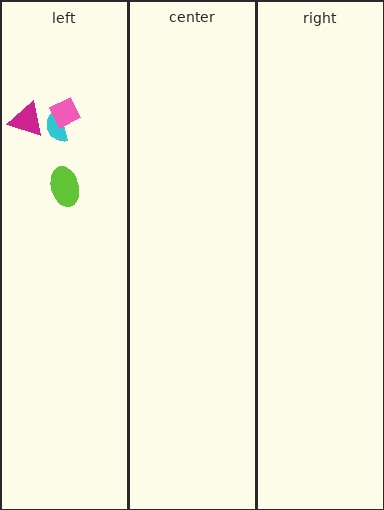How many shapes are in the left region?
4.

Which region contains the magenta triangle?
The left region.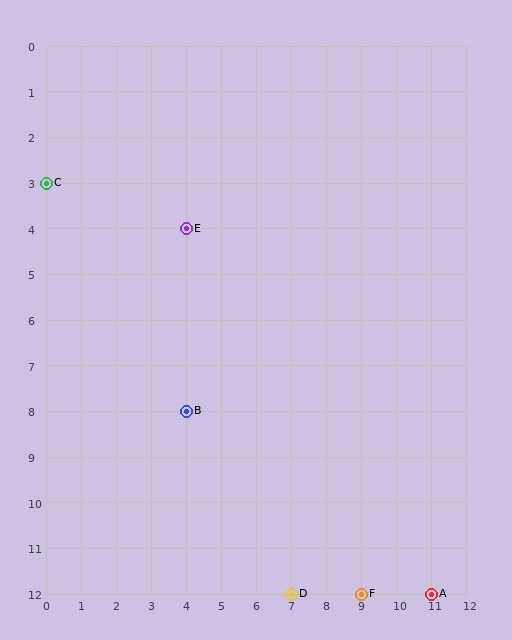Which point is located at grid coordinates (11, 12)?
Point A is at (11, 12).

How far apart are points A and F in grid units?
Points A and F are 2 columns apart.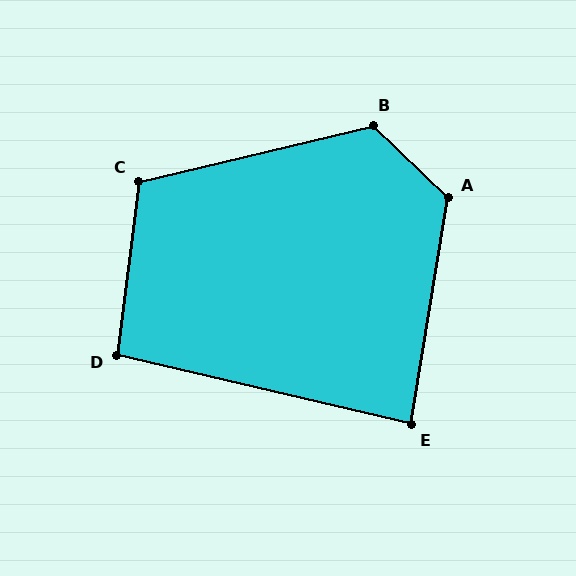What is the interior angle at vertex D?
Approximately 96 degrees (obtuse).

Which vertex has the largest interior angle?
A, at approximately 125 degrees.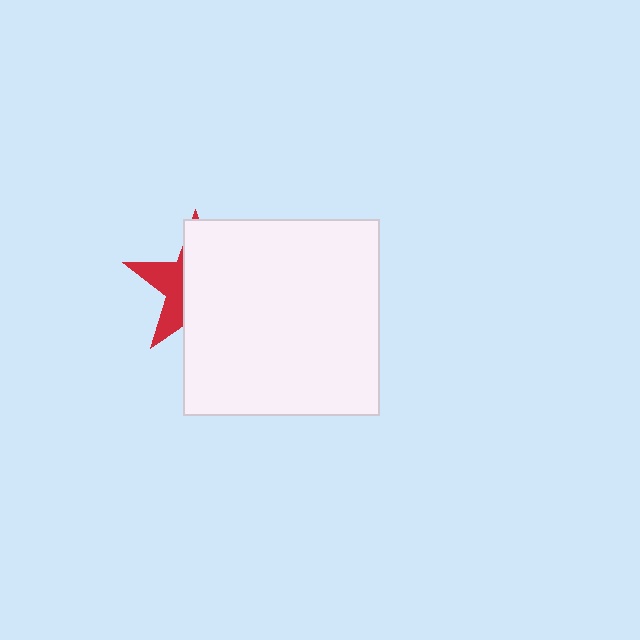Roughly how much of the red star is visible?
A small part of it is visible (roughly 34%).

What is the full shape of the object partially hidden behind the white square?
The partially hidden object is a red star.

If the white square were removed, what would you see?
You would see the complete red star.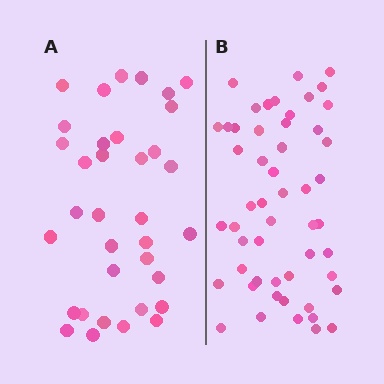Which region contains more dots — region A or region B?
Region B (the right region) has more dots.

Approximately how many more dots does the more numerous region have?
Region B has approximately 15 more dots than region A.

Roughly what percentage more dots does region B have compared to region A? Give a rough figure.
About 50% more.